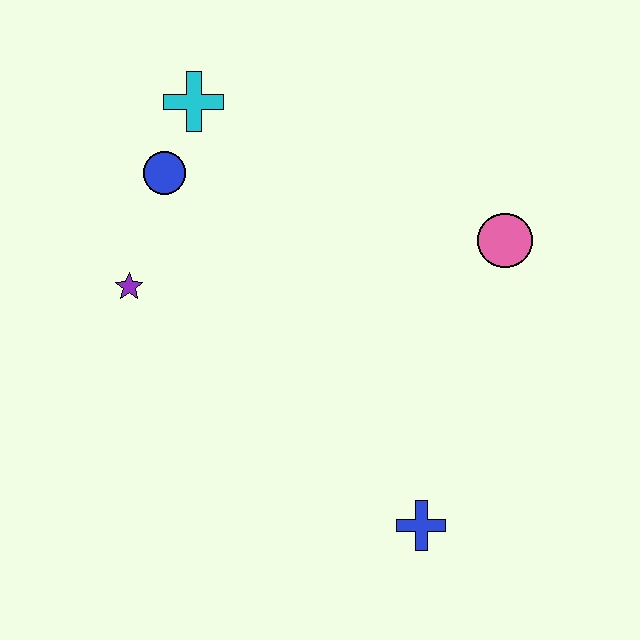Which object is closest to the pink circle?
The blue cross is closest to the pink circle.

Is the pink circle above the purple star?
Yes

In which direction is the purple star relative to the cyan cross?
The purple star is below the cyan cross.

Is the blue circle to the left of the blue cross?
Yes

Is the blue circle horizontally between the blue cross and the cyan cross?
No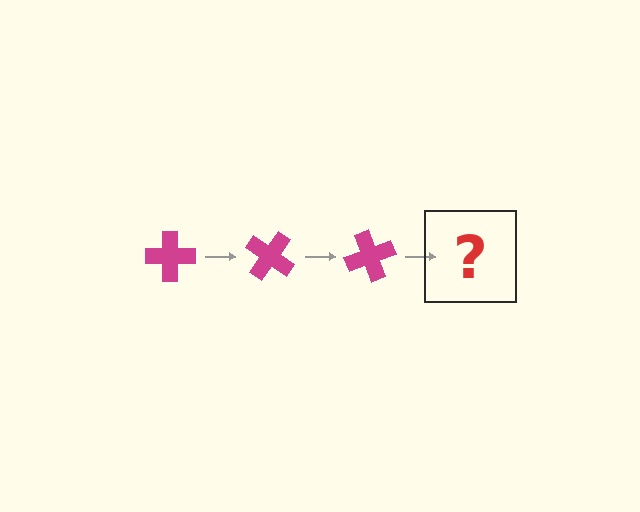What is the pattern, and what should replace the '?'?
The pattern is that the cross rotates 35 degrees each step. The '?' should be a magenta cross rotated 105 degrees.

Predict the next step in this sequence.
The next step is a magenta cross rotated 105 degrees.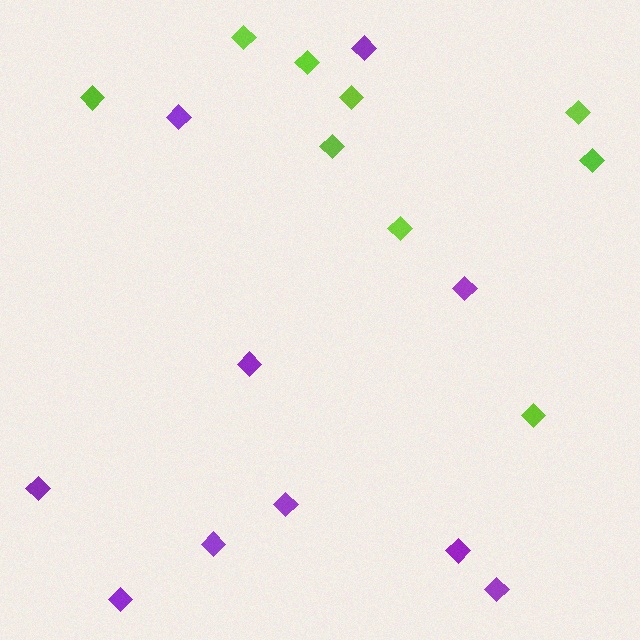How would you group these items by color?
There are 2 groups: one group of purple diamonds (10) and one group of lime diamonds (9).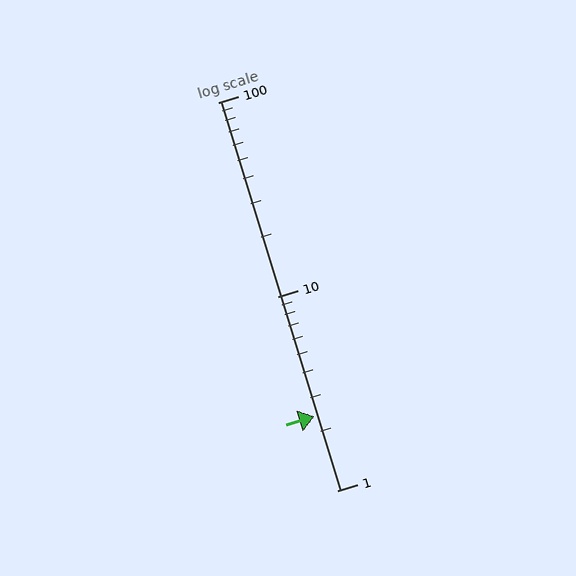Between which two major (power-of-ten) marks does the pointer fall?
The pointer is between 1 and 10.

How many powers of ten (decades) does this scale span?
The scale spans 2 decades, from 1 to 100.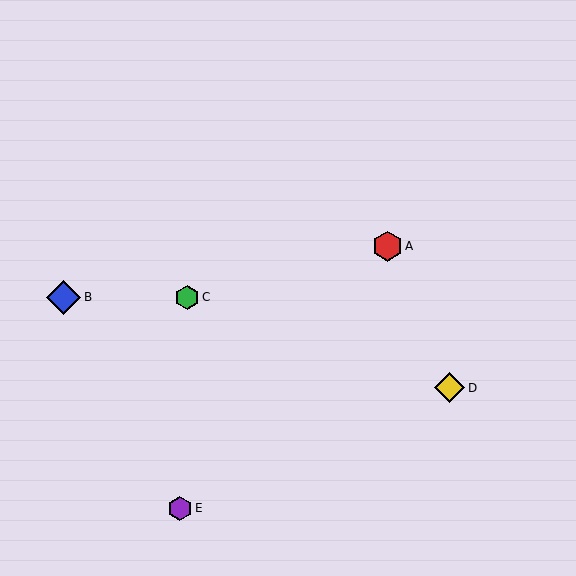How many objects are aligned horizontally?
2 objects (B, C) are aligned horizontally.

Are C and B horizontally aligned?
Yes, both are at y≈297.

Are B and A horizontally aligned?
No, B is at y≈297 and A is at y≈246.